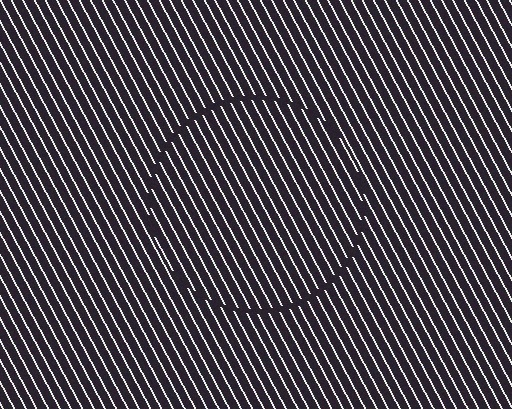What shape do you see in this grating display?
An illusory circle. The interior of the shape contains the same grating, shifted by half a period — the contour is defined by the phase discontinuity where line-ends from the inner and outer gratings abut.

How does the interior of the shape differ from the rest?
The interior of the shape contains the same grating, shifted by half a period — the contour is defined by the phase discontinuity where line-ends from the inner and outer gratings abut.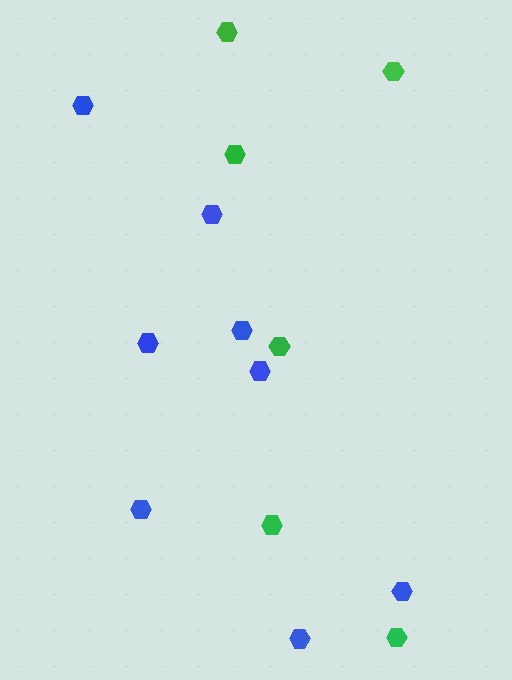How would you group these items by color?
There are 2 groups: one group of green hexagons (6) and one group of blue hexagons (8).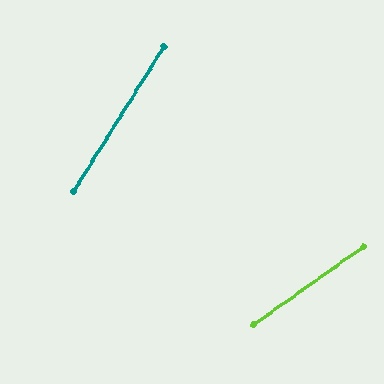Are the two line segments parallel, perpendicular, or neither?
Neither parallel nor perpendicular — they differ by about 23°.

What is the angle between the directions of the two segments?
Approximately 23 degrees.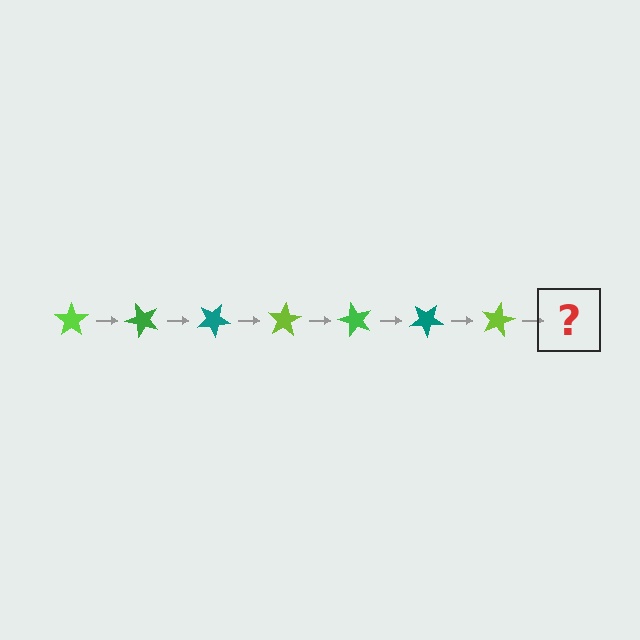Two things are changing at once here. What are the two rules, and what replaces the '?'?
The two rules are that it rotates 50 degrees each step and the color cycles through lime, green, and teal. The '?' should be a green star, rotated 350 degrees from the start.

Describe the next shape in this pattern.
It should be a green star, rotated 350 degrees from the start.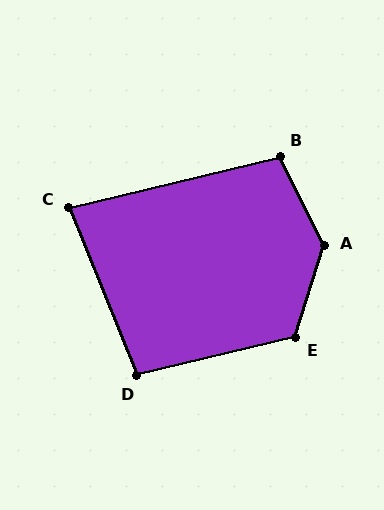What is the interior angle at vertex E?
Approximately 120 degrees (obtuse).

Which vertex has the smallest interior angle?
C, at approximately 81 degrees.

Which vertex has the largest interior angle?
A, at approximately 137 degrees.